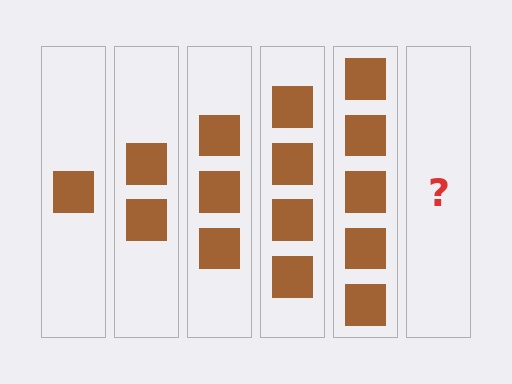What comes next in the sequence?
The next element should be 6 squares.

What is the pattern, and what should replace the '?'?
The pattern is that each step adds one more square. The '?' should be 6 squares.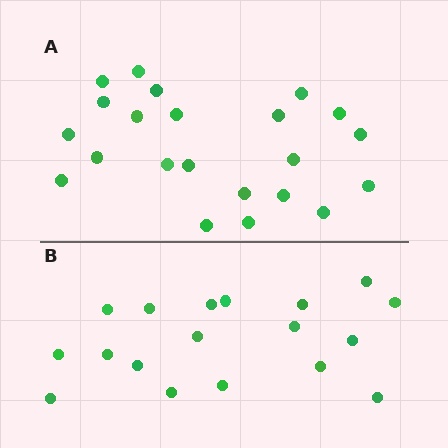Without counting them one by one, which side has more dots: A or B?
Region A (the top region) has more dots.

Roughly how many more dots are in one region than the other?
Region A has about 4 more dots than region B.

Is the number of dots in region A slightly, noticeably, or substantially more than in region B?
Region A has only slightly more — the two regions are fairly close. The ratio is roughly 1.2 to 1.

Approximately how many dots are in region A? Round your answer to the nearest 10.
About 20 dots. (The exact count is 22, which rounds to 20.)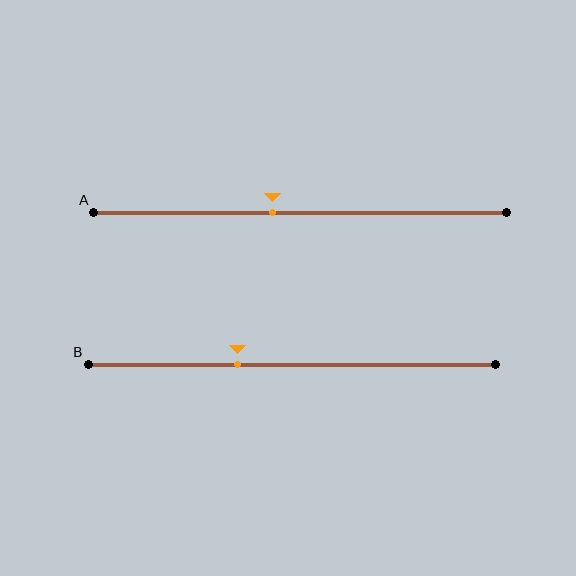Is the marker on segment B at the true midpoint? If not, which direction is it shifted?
No, the marker on segment B is shifted to the left by about 13% of the segment length.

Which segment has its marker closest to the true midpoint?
Segment A has its marker closest to the true midpoint.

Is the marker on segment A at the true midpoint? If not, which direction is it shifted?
No, the marker on segment A is shifted to the left by about 7% of the segment length.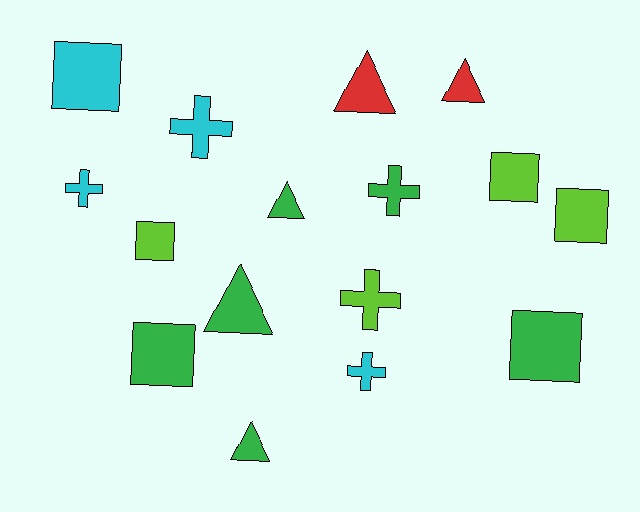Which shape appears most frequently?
Square, with 6 objects.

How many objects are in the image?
There are 16 objects.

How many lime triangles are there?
There are no lime triangles.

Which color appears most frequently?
Green, with 6 objects.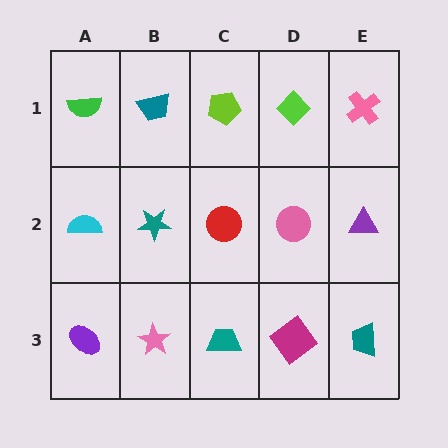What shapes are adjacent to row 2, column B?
A teal trapezoid (row 1, column B), a pink star (row 3, column B), a cyan semicircle (row 2, column A), a red circle (row 2, column C).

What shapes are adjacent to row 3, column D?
A pink circle (row 2, column D), a teal trapezoid (row 3, column C), a teal trapezoid (row 3, column E).